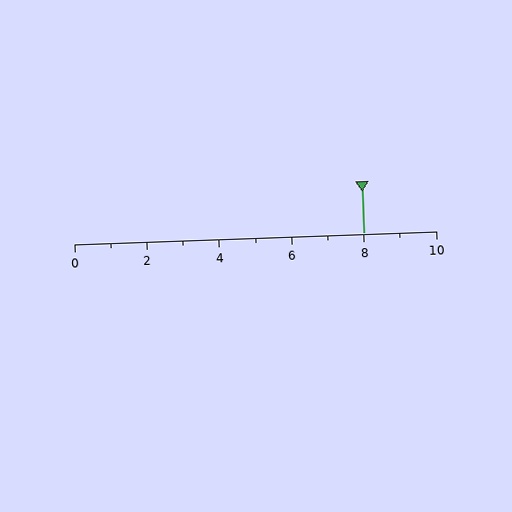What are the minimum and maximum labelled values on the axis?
The axis runs from 0 to 10.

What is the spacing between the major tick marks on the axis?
The major ticks are spaced 2 apart.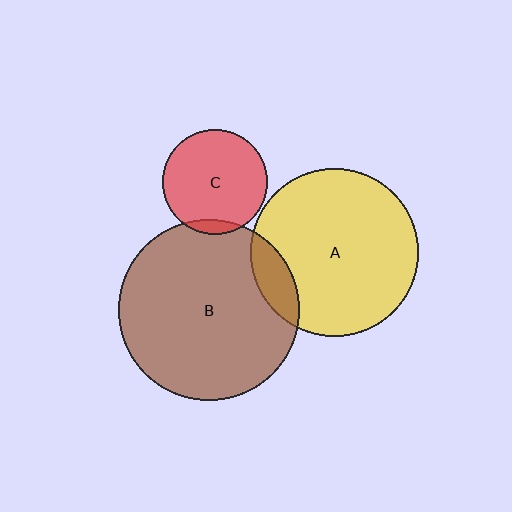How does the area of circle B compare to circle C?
Approximately 3.0 times.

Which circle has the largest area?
Circle B (brown).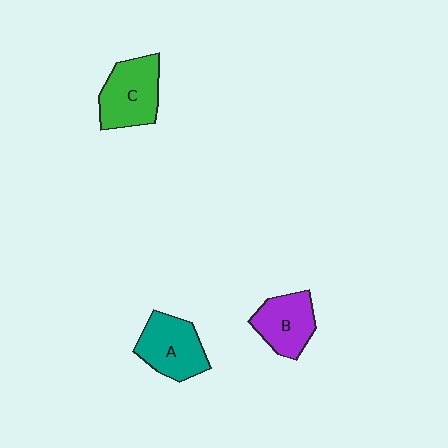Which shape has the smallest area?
Shape B (purple).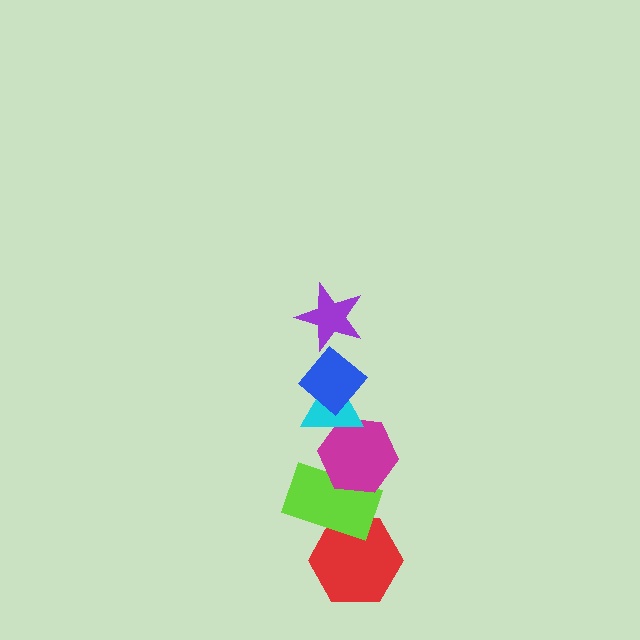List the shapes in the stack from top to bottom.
From top to bottom: the purple star, the blue diamond, the cyan triangle, the magenta hexagon, the lime rectangle, the red hexagon.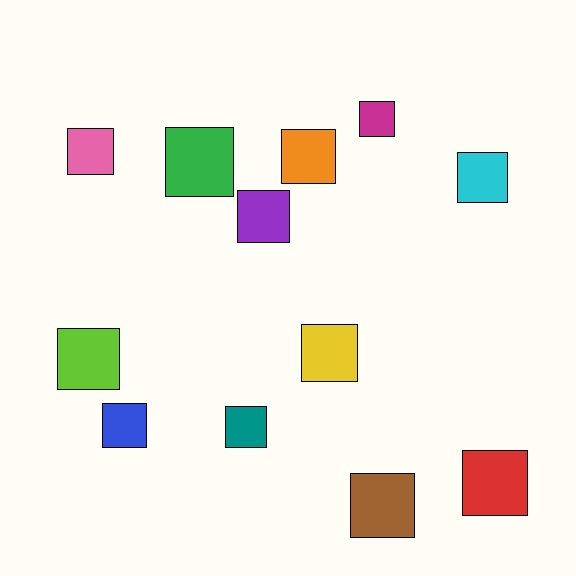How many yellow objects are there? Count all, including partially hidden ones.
There is 1 yellow object.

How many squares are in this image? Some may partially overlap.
There are 12 squares.